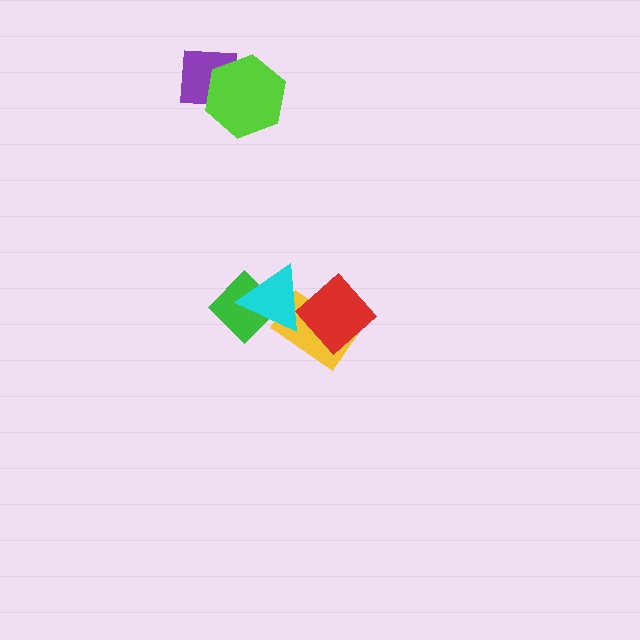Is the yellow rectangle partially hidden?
Yes, it is partially covered by another shape.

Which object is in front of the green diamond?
The cyan triangle is in front of the green diamond.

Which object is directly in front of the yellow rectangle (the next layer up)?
The red diamond is directly in front of the yellow rectangle.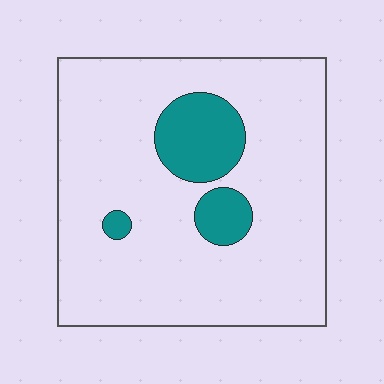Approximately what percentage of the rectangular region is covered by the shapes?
Approximately 15%.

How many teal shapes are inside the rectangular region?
3.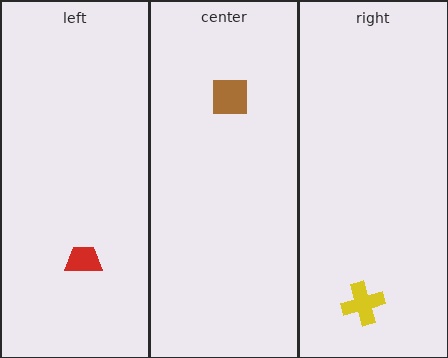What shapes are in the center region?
The brown square.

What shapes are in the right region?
The yellow cross.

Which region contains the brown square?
The center region.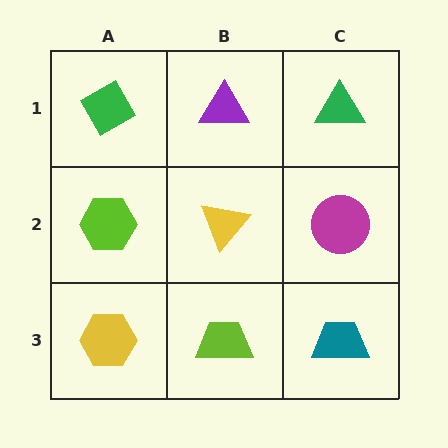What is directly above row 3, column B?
A yellow triangle.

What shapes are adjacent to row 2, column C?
A green triangle (row 1, column C), a teal trapezoid (row 3, column C), a yellow triangle (row 2, column B).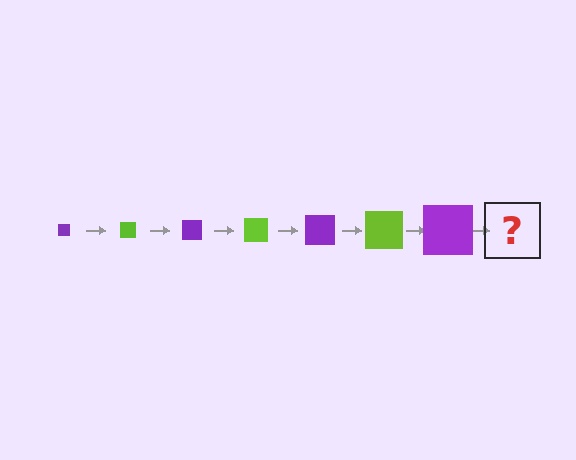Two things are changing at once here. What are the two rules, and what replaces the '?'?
The two rules are that the square grows larger each step and the color cycles through purple and lime. The '?' should be a lime square, larger than the previous one.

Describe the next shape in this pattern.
It should be a lime square, larger than the previous one.